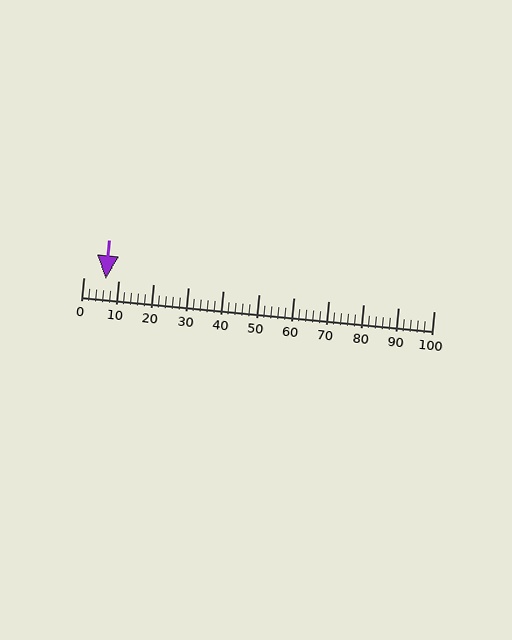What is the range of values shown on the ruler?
The ruler shows values from 0 to 100.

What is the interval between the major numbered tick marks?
The major tick marks are spaced 10 units apart.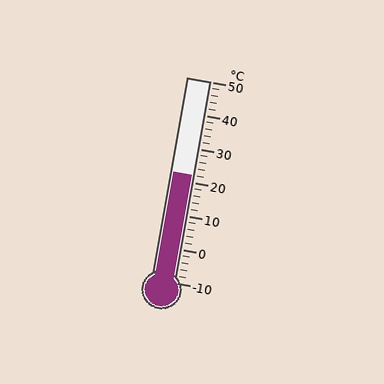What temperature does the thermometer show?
The thermometer shows approximately 22°C.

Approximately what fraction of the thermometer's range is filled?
The thermometer is filled to approximately 55% of its range.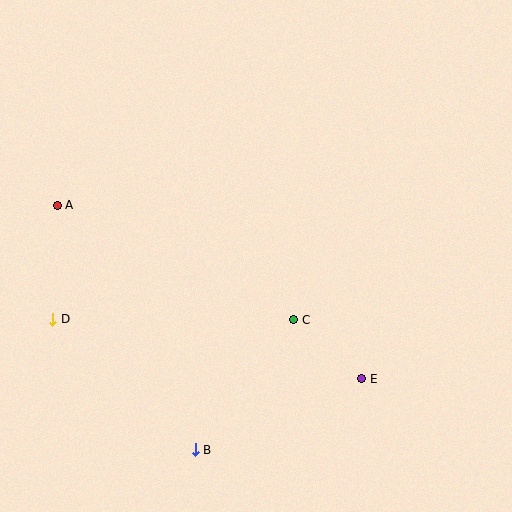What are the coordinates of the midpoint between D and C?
The midpoint between D and C is at (173, 320).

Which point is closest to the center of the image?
Point C at (294, 320) is closest to the center.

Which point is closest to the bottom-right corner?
Point E is closest to the bottom-right corner.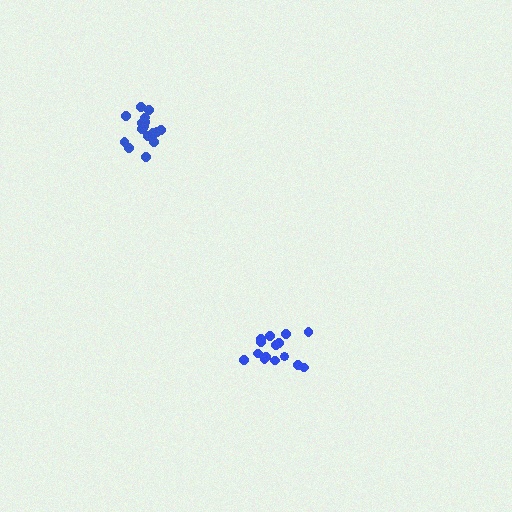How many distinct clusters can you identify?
There are 2 distinct clusters.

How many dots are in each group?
Group 1: 15 dots, Group 2: 17 dots (32 total).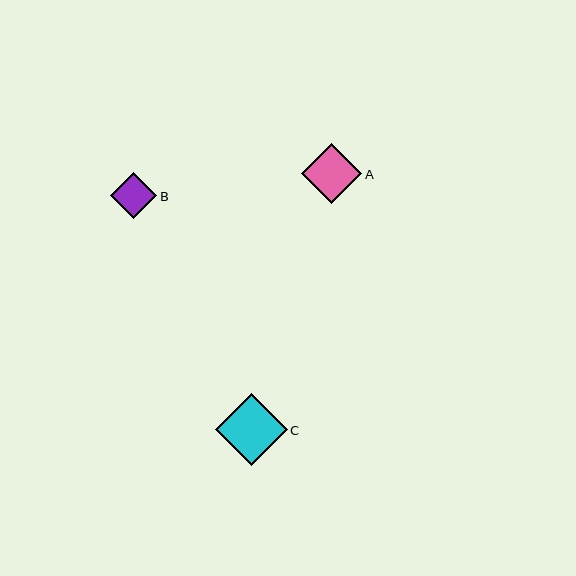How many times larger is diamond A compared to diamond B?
Diamond A is approximately 1.3 times the size of diamond B.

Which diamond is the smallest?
Diamond B is the smallest with a size of approximately 46 pixels.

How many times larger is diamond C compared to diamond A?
Diamond C is approximately 1.2 times the size of diamond A.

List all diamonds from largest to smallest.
From largest to smallest: C, A, B.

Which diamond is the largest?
Diamond C is the largest with a size of approximately 71 pixels.